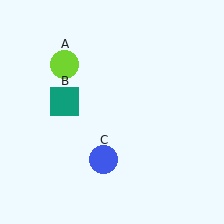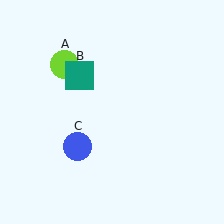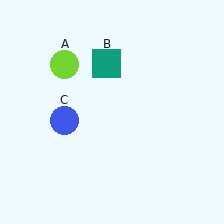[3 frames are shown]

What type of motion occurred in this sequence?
The teal square (object B), blue circle (object C) rotated clockwise around the center of the scene.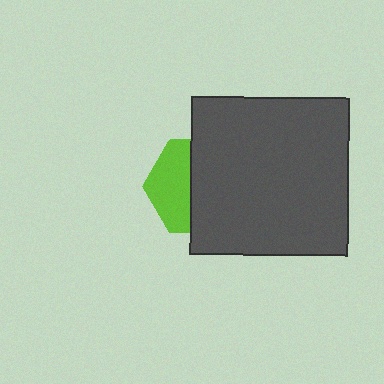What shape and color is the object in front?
The object in front is a dark gray square.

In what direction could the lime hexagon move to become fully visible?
The lime hexagon could move left. That would shift it out from behind the dark gray square entirely.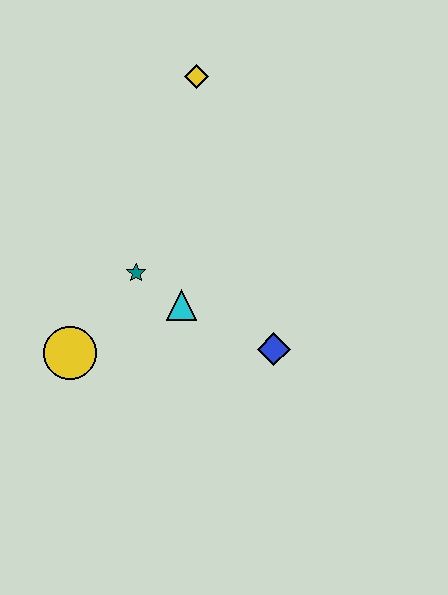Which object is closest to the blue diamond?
The cyan triangle is closest to the blue diamond.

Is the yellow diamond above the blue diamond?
Yes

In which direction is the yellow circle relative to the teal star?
The yellow circle is below the teal star.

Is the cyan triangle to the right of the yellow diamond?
No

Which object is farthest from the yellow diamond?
The yellow circle is farthest from the yellow diamond.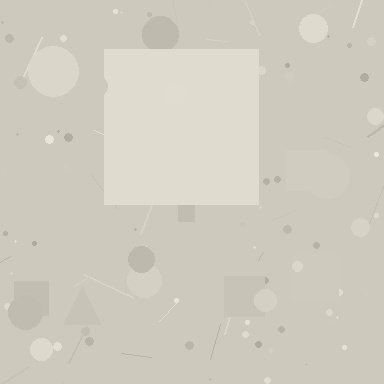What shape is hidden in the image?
A square is hidden in the image.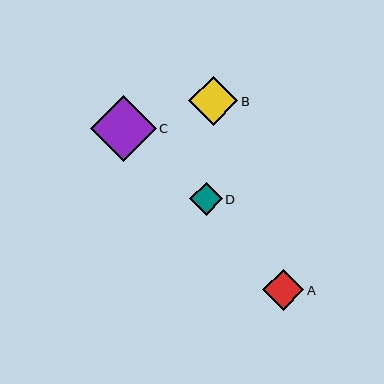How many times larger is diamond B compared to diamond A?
Diamond B is approximately 1.2 times the size of diamond A.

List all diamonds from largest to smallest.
From largest to smallest: C, B, A, D.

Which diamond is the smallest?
Diamond D is the smallest with a size of approximately 33 pixels.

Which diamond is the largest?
Diamond C is the largest with a size of approximately 66 pixels.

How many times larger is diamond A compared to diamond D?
Diamond A is approximately 1.3 times the size of diamond D.